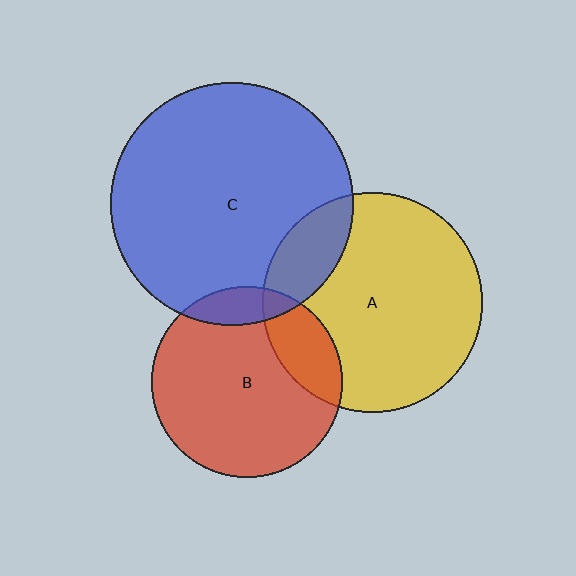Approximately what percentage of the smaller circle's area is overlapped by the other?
Approximately 20%.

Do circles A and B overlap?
Yes.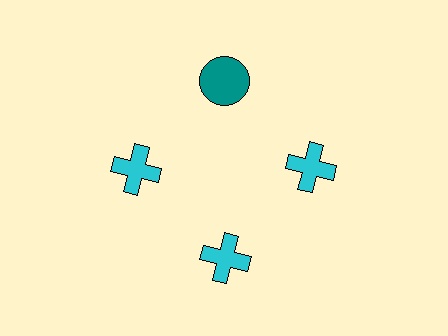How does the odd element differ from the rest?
It differs in both color (teal instead of cyan) and shape (circle instead of cross).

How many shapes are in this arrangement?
There are 4 shapes arranged in a ring pattern.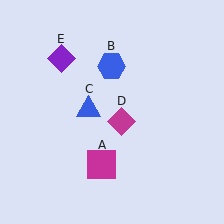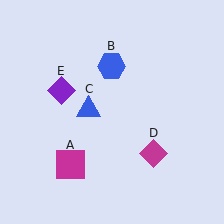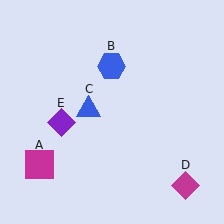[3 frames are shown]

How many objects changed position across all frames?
3 objects changed position: magenta square (object A), magenta diamond (object D), purple diamond (object E).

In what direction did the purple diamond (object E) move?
The purple diamond (object E) moved down.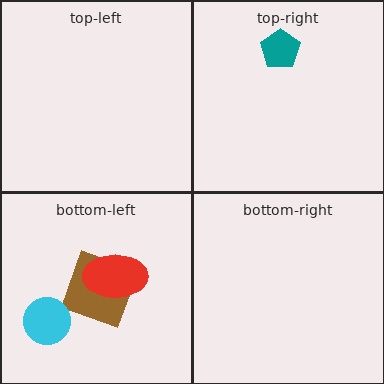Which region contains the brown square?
The bottom-left region.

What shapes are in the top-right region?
The teal pentagon.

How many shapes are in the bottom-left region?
3.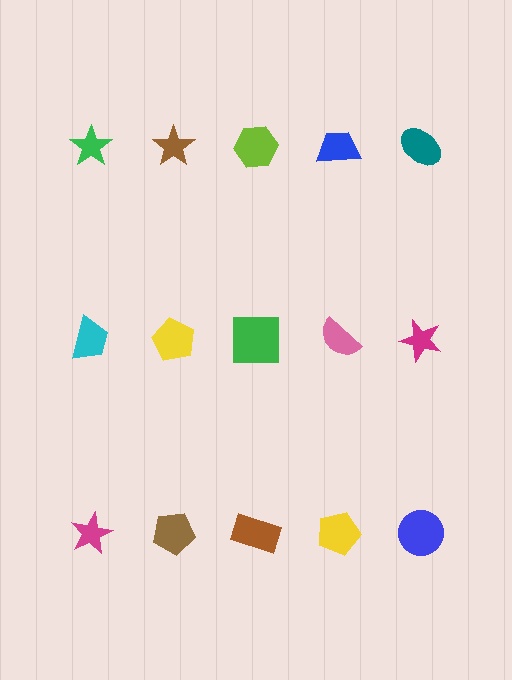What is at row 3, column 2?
A brown pentagon.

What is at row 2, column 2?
A yellow pentagon.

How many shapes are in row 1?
5 shapes.